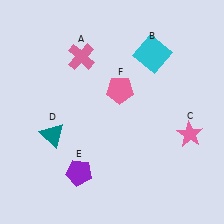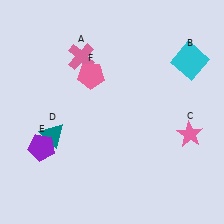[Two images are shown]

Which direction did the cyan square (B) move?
The cyan square (B) moved right.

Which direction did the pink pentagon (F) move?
The pink pentagon (F) moved left.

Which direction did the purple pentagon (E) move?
The purple pentagon (E) moved left.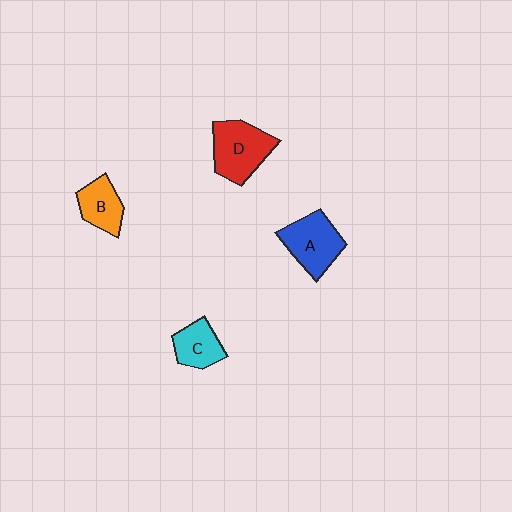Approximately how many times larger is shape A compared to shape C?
Approximately 1.5 times.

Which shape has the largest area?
Shape D (red).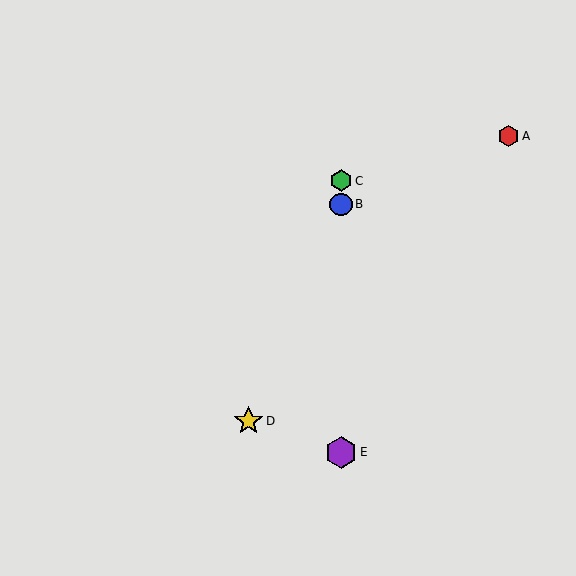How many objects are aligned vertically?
3 objects (B, C, E) are aligned vertically.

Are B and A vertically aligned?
No, B is at x≈341 and A is at x≈508.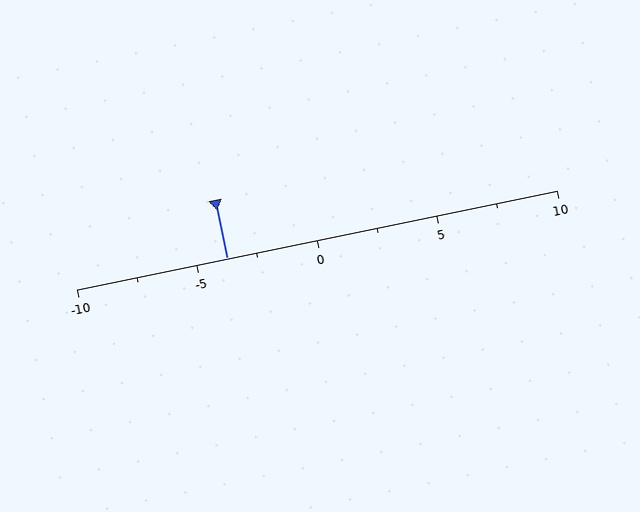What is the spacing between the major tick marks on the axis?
The major ticks are spaced 5 apart.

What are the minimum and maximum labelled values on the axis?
The axis runs from -10 to 10.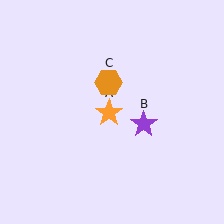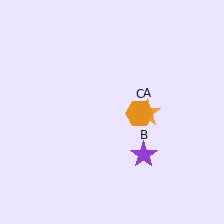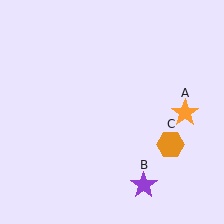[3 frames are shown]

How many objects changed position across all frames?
3 objects changed position: orange star (object A), purple star (object B), orange hexagon (object C).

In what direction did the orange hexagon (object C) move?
The orange hexagon (object C) moved down and to the right.